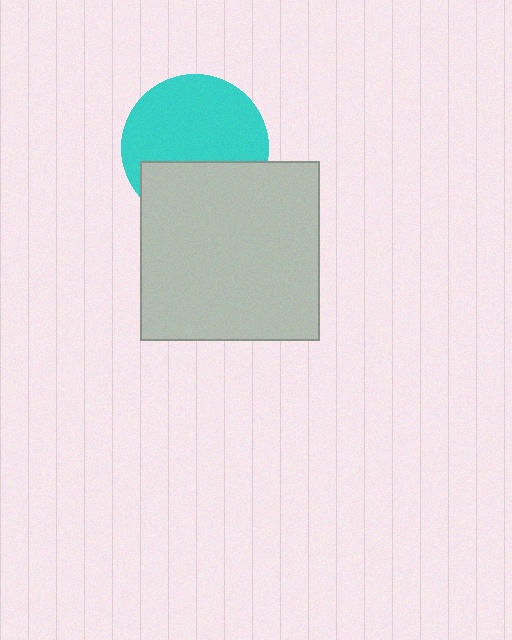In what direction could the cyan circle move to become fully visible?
The cyan circle could move up. That would shift it out from behind the light gray square entirely.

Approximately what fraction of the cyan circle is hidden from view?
Roughly 36% of the cyan circle is hidden behind the light gray square.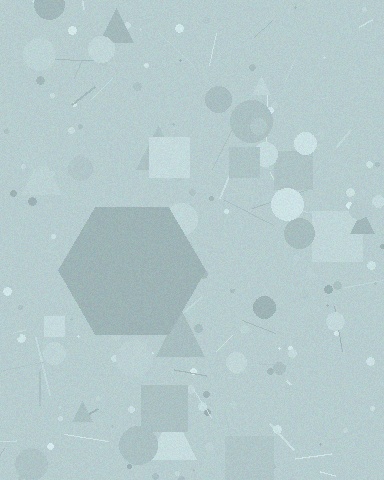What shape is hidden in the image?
A hexagon is hidden in the image.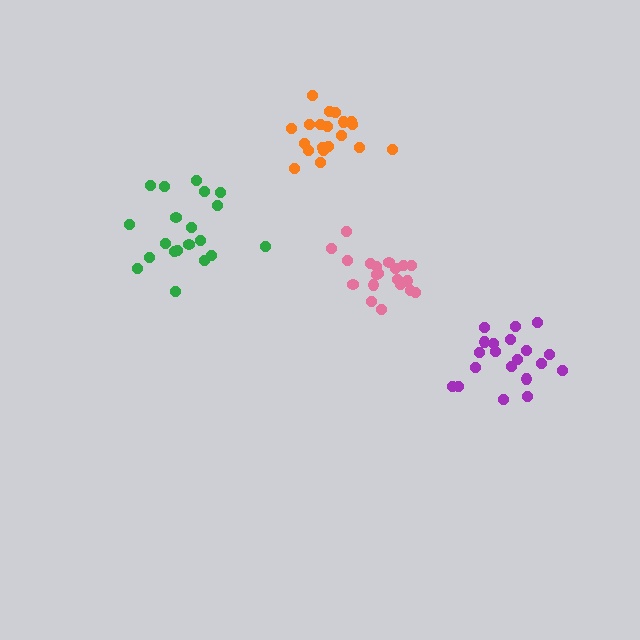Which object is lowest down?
The purple cluster is bottommost.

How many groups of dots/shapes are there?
There are 4 groups.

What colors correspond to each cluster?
The clusters are colored: pink, orange, green, purple.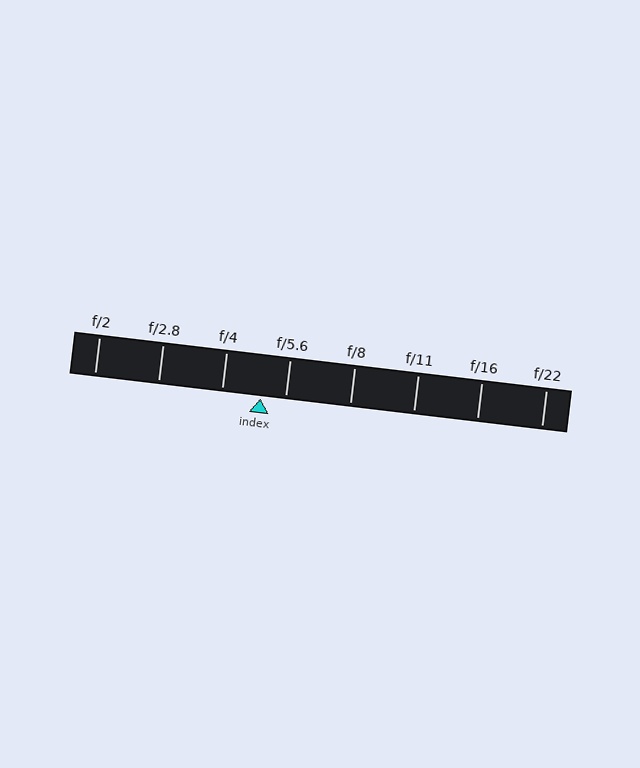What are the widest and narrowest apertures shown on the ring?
The widest aperture shown is f/2 and the narrowest is f/22.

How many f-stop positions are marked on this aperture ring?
There are 8 f-stop positions marked.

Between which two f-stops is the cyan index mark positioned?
The index mark is between f/4 and f/5.6.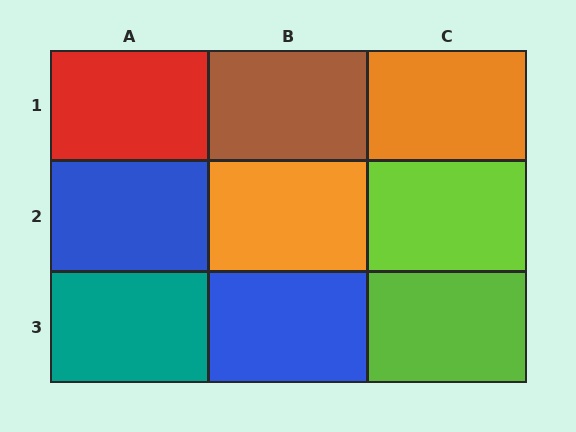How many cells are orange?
2 cells are orange.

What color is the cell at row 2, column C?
Lime.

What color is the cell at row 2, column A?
Blue.